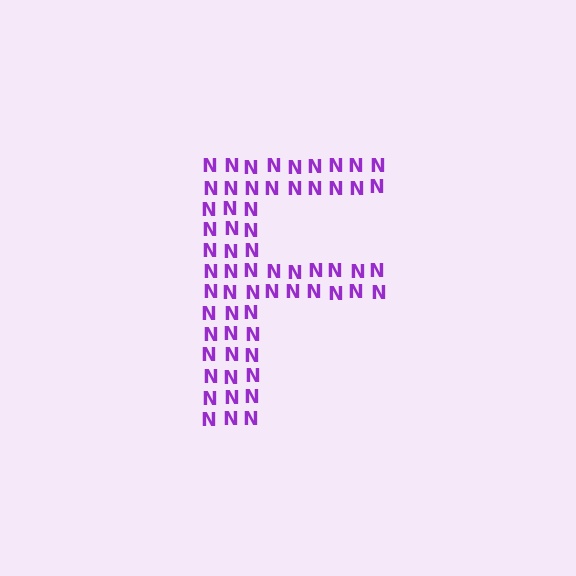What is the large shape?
The large shape is the letter F.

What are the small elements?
The small elements are letter N's.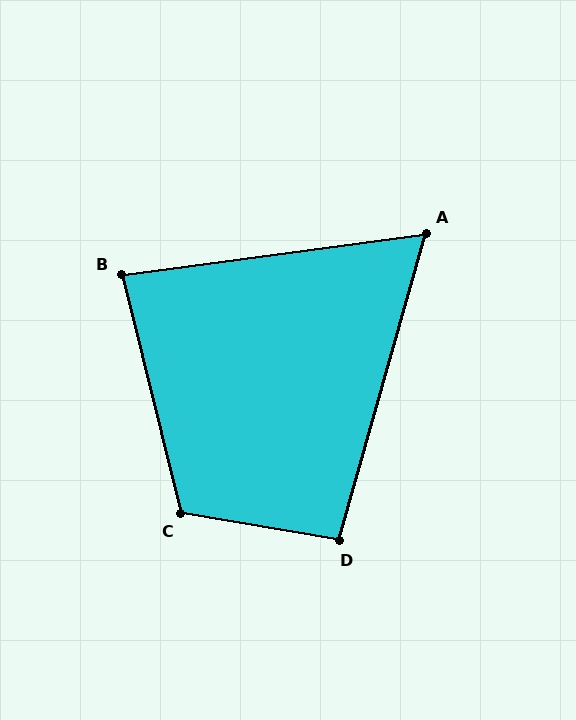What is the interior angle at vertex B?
Approximately 84 degrees (acute).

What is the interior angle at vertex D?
Approximately 96 degrees (obtuse).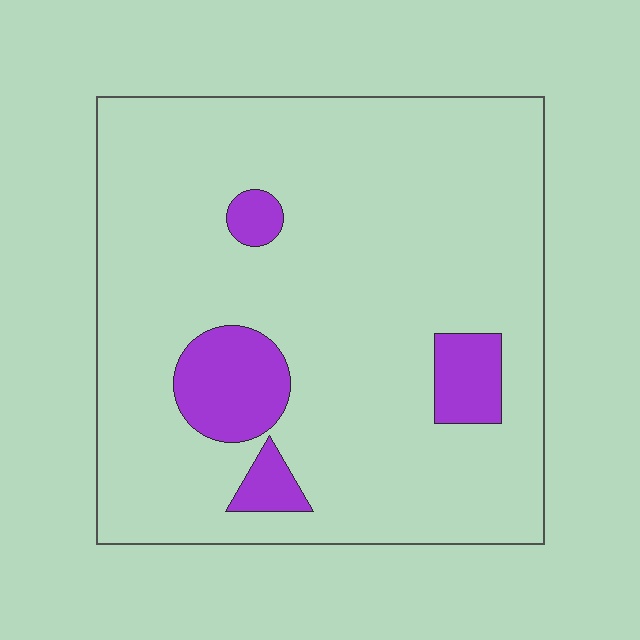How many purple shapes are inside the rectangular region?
4.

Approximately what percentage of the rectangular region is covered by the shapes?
Approximately 10%.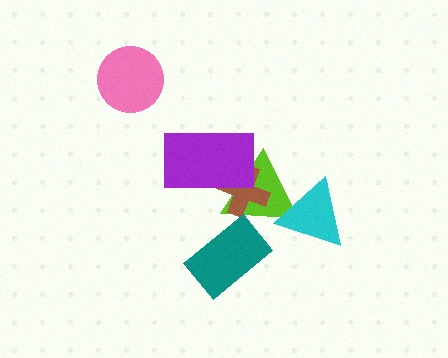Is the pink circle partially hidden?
No, no other shape covers it.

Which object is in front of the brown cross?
The purple rectangle is in front of the brown cross.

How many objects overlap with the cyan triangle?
1 object overlaps with the cyan triangle.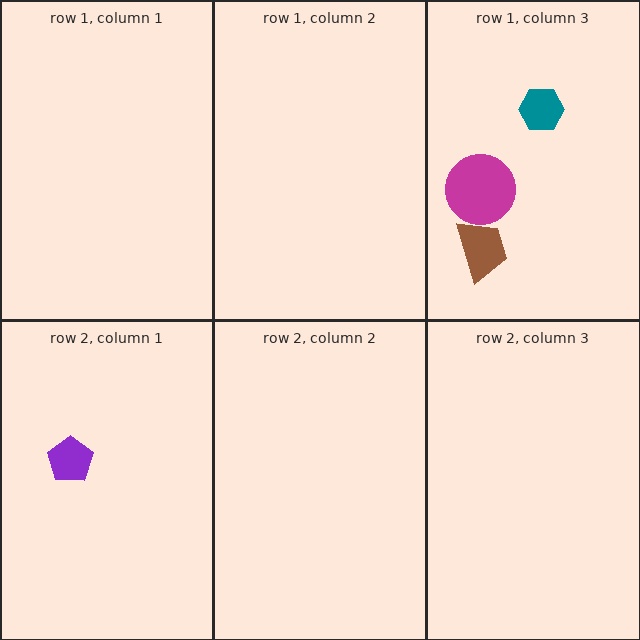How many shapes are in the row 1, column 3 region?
3.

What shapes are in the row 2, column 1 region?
The purple pentagon.